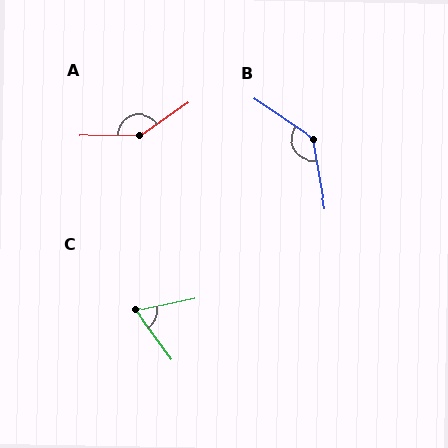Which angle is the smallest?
C, at approximately 66 degrees.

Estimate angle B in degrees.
Approximately 135 degrees.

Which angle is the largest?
A, at approximately 147 degrees.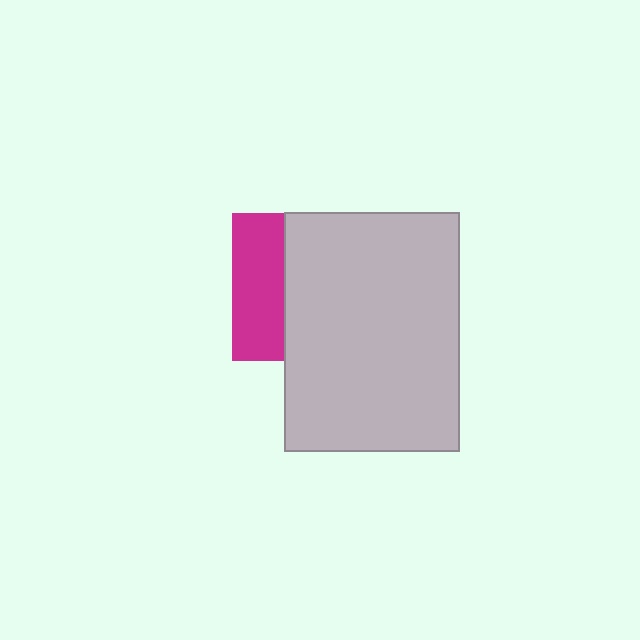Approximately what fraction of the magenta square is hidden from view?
Roughly 65% of the magenta square is hidden behind the light gray rectangle.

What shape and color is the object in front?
The object in front is a light gray rectangle.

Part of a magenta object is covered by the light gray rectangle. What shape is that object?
It is a square.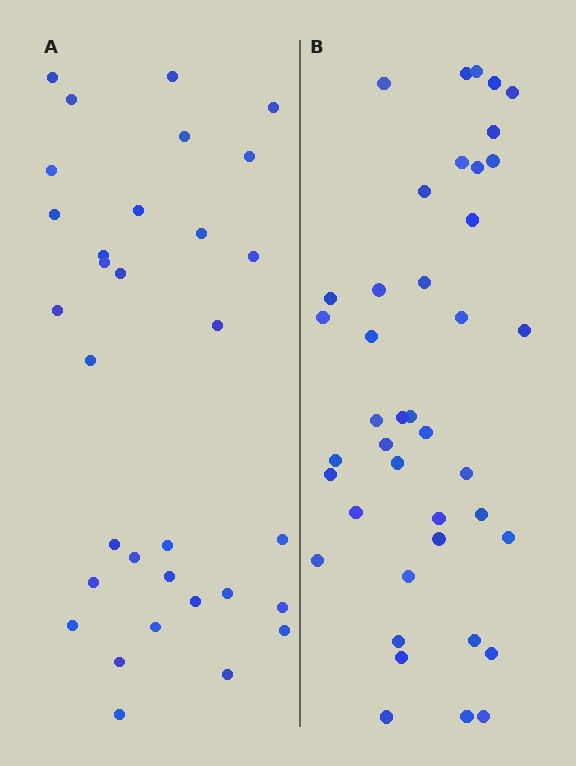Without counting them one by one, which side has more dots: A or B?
Region B (the right region) has more dots.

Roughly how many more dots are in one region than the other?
Region B has roughly 8 or so more dots than region A.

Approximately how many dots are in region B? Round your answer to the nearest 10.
About 40 dots. (The exact count is 41, which rounds to 40.)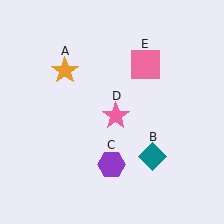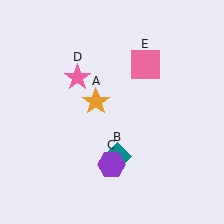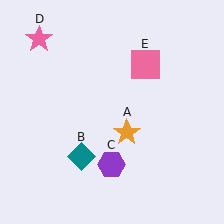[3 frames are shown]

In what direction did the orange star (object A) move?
The orange star (object A) moved down and to the right.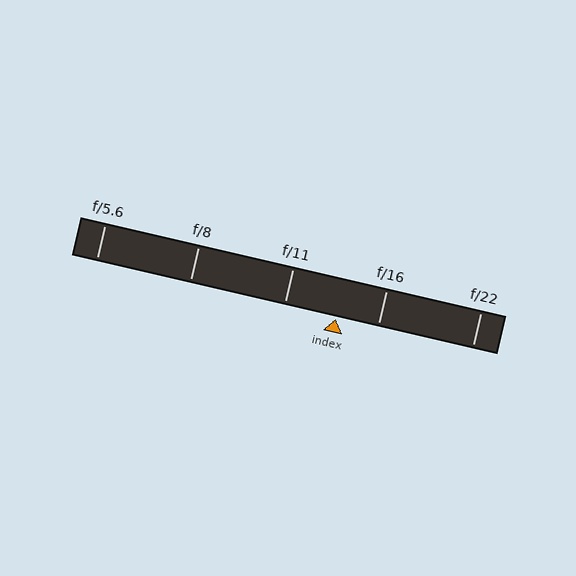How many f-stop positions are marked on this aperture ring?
There are 5 f-stop positions marked.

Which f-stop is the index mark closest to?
The index mark is closest to f/16.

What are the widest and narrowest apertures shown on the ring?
The widest aperture shown is f/5.6 and the narrowest is f/22.